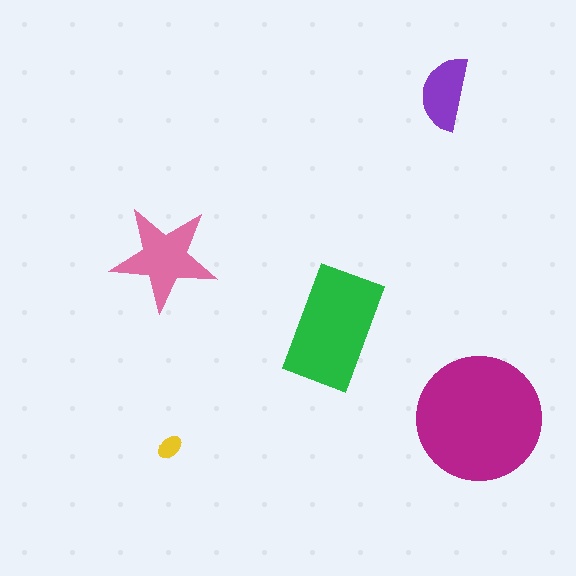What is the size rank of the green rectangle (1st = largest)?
2nd.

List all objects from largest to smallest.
The magenta circle, the green rectangle, the pink star, the purple semicircle, the yellow ellipse.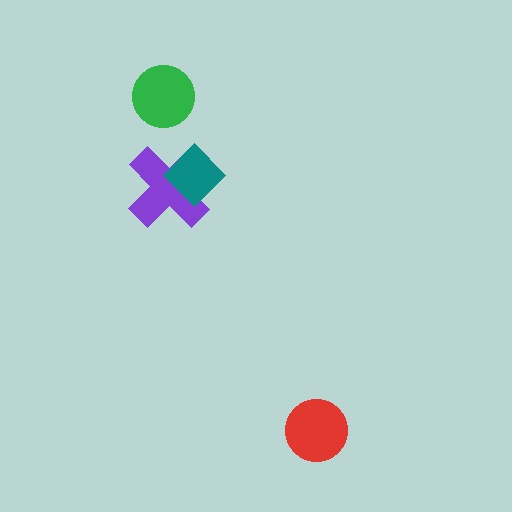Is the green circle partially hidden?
No, no other shape covers it.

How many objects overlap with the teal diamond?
1 object overlaps with the teal diamond.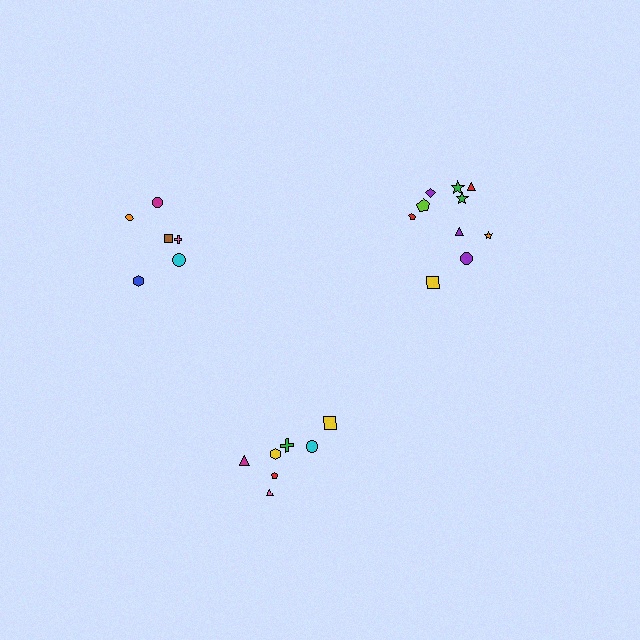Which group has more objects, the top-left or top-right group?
The top-right group.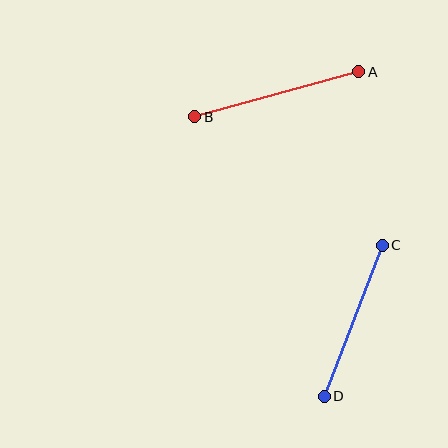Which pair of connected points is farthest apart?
Points A and B are farthest apart.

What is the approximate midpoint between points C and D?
The midpoint is at approximately (353, 321) pixels.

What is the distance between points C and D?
The distance is approximately 162 pixels.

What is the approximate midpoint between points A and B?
The midpoint is at approximately (277, 94) pixels.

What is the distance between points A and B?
The distance is approximately 170 pixels.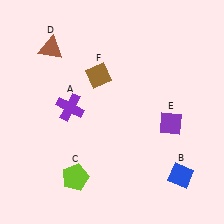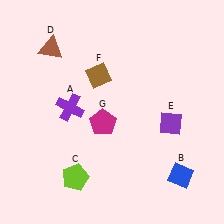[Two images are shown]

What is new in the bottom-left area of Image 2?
A magenta pentagon (G) was added in the bottom-left area of Image 2.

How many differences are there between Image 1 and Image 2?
There is 1 difference between the two images.